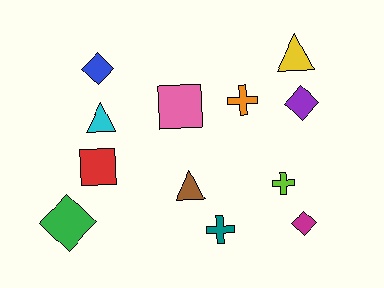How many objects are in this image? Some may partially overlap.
There are 12 objects.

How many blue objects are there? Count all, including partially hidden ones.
There is 1 blue object.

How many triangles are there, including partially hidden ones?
There are 3 triangles.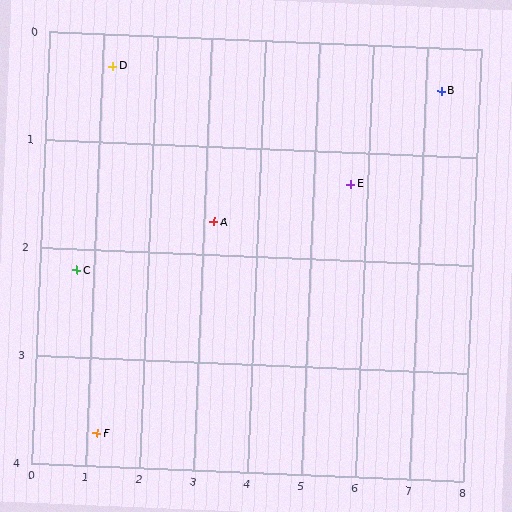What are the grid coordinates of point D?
Point D is at approximately (1.2, 0.3).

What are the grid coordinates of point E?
Point E is at approximately (5.7, 1.3).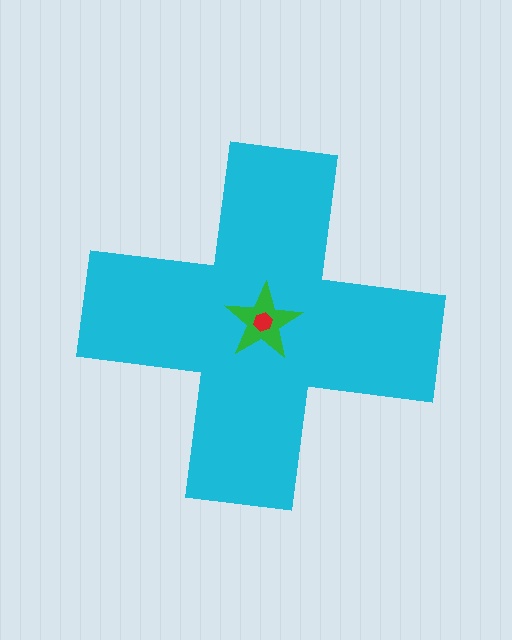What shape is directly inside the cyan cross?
The green star.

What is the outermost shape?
The cyan cross.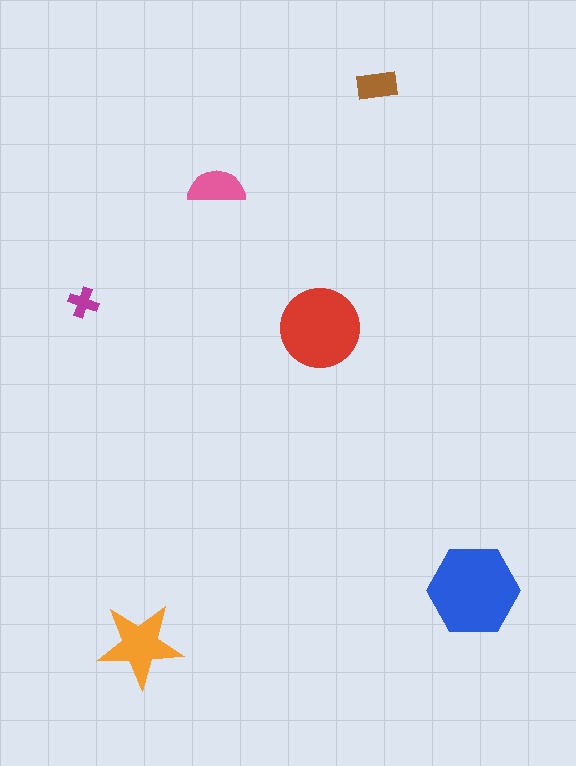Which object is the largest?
The blue hexagon.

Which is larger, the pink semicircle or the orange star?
The orange star.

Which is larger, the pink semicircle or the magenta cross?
The pink semicircle.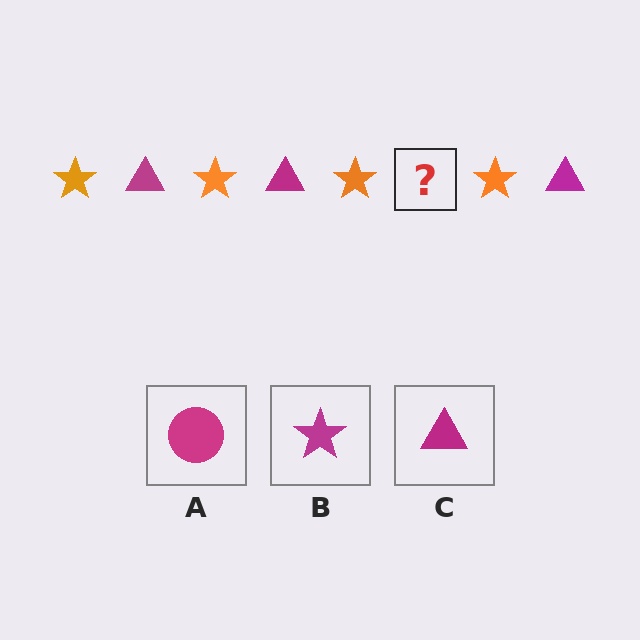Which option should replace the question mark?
Option C.